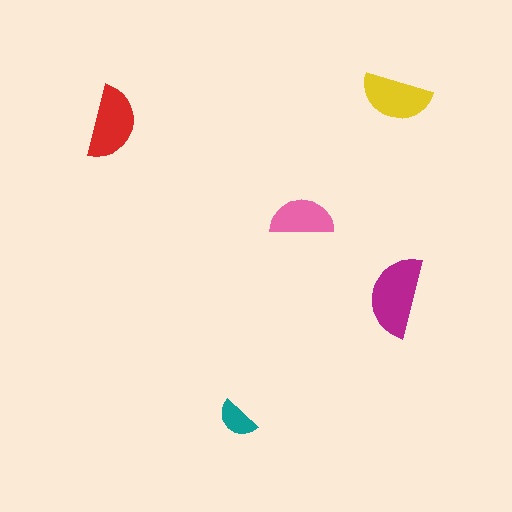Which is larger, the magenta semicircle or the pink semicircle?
The magenta one.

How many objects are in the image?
There are 5 objects in the image.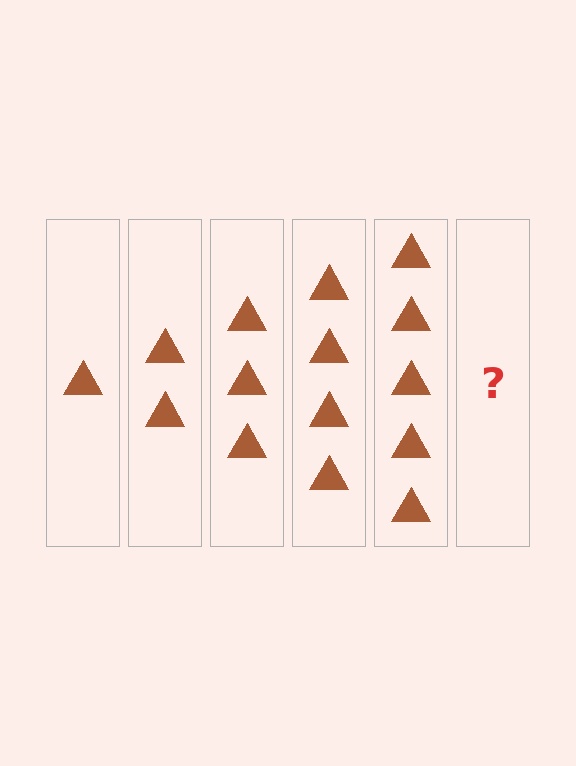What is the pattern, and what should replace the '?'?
The pattern is that each step adds one more triangle. The '?' should be 6 triangles.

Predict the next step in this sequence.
The next step is 6 triangles.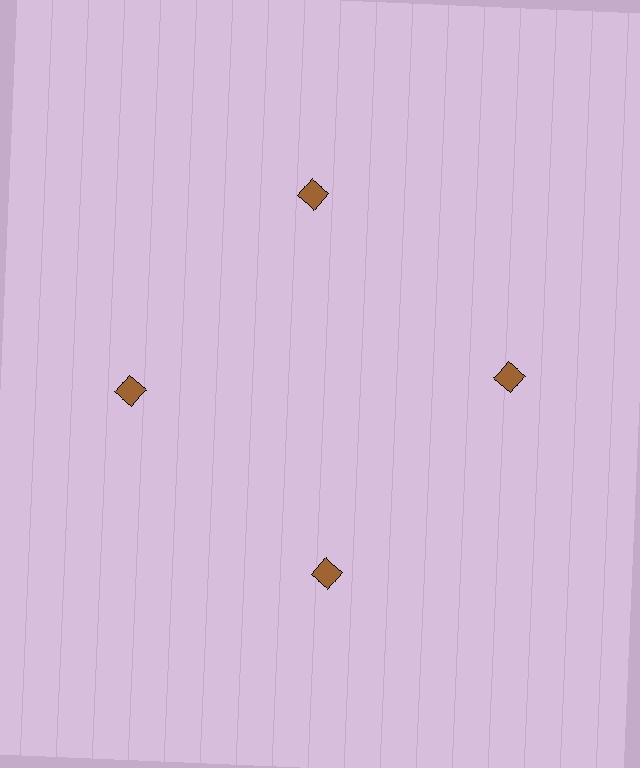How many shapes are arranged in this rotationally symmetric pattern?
There are 4 shapes, arranged in 4 groups of 1.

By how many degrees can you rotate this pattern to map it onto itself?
The pattern maps onto itself every 90 degrees of rotation.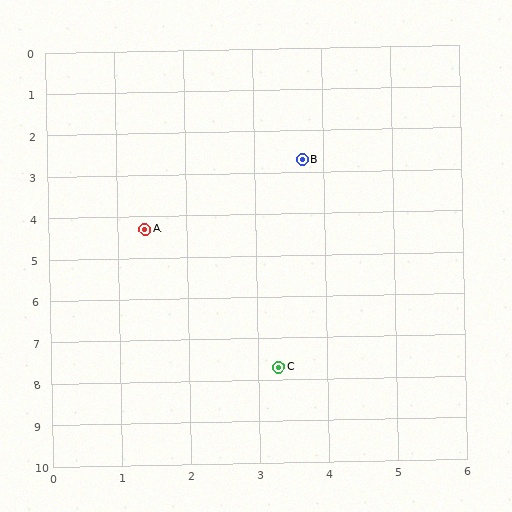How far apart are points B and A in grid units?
Points B and A are about 2.8 grid units apart.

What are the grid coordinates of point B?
Point B is at approximately (3.7, 2.7).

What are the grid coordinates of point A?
Point A is at approximately (1.4, 4.3).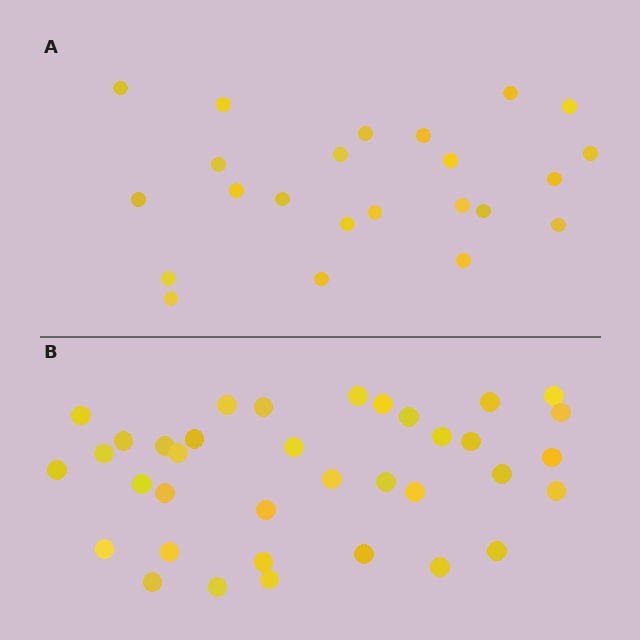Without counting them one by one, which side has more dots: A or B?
Region B (the bottom region) has more dots.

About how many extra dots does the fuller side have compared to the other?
Region B has approximately 15 more dots than region A.